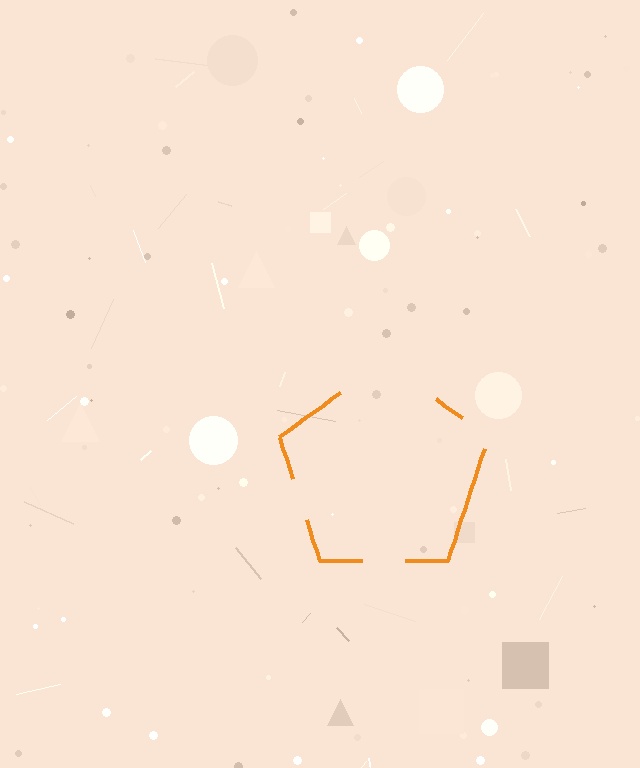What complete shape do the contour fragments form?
The contour fragments form a pentagon.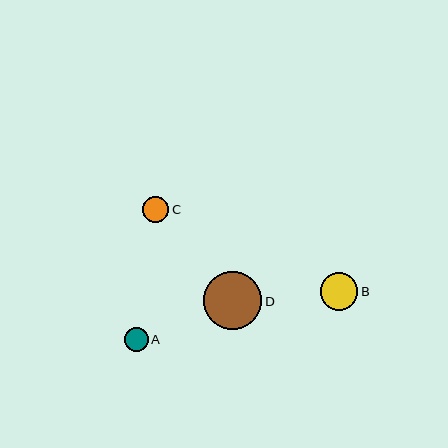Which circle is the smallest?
Circle A is the smallest with a size of approximately 24 pixels.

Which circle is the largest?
Circle D is the largest with a size of approximately 58 pixels.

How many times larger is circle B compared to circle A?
Circle B is approximately 1.6 times the size of circle A.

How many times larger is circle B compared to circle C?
Circle B is approximately 1.4 times the size of circle C.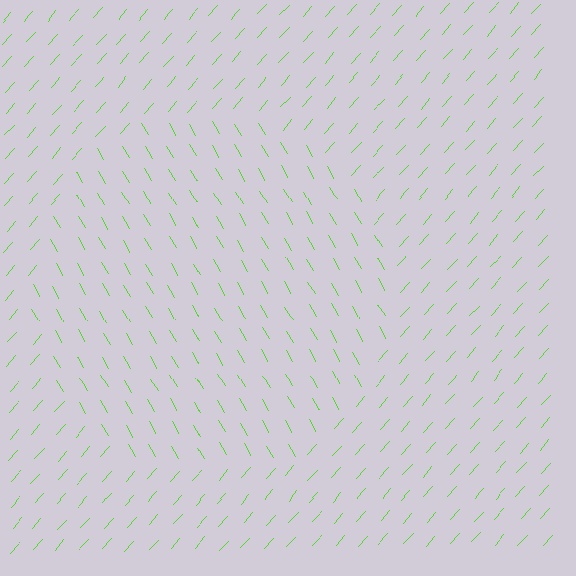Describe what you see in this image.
The image is filled with small lime line segments. A circle region in the image has lines oriented differently from the surrounding lines, creating a visible texture boundary.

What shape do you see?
I see a circle.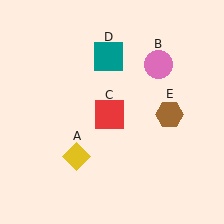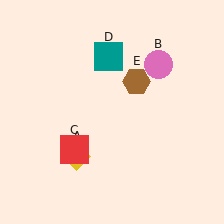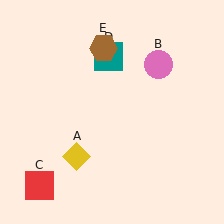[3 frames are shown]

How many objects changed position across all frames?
2 objects changed position: red square (object C), brown hexagon (object E).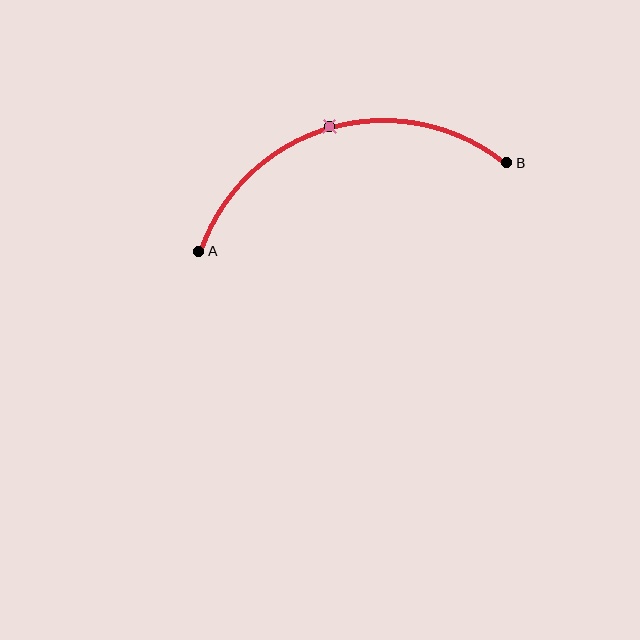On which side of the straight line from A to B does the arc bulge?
The arc bulges above the straight line connecting A and B.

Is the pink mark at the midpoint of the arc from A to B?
Yes. The pink mark lies on the arc at equal arc-length from both A and B — it is the arc midpoint.